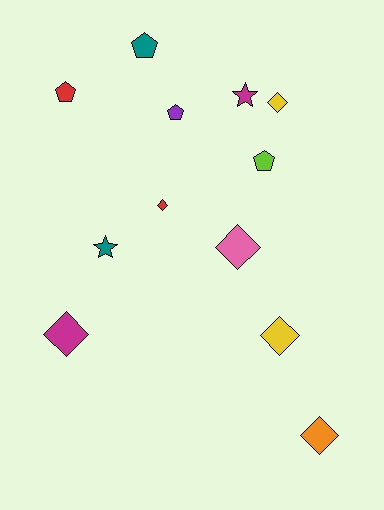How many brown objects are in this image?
There are no brown objects.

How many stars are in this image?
There are 2 stars.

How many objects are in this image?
There are 12 objects.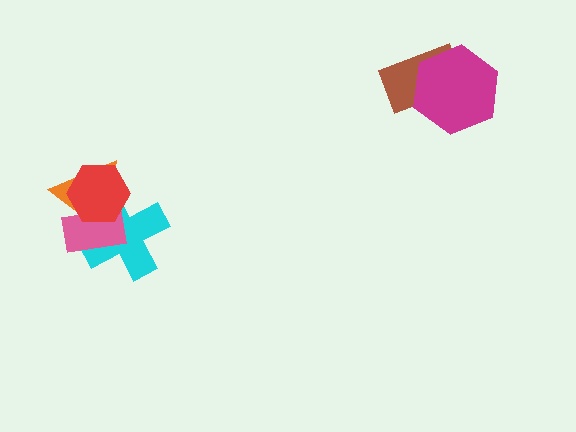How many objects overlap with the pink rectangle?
3 objects overlap with the pink rectangle.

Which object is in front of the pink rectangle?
The red hexagon is in front of the pink rectangle.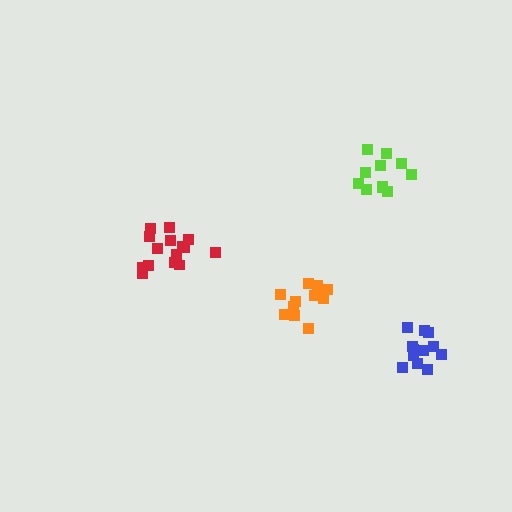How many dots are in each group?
Group 1: 12 dots, Group 2: 11 dots, Group 3: 15 dots, Group 4: 12 dots (50 total).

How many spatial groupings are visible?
There are 4 spatial groupings.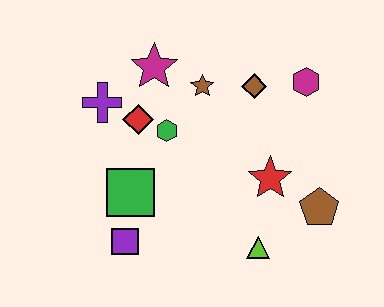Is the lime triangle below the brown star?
Yes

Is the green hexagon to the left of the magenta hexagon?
Yes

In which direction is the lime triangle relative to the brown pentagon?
The lime triangle is to the left of the brown pentagon.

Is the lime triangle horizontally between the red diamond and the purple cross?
No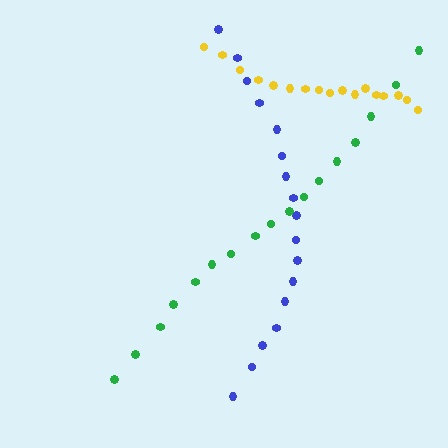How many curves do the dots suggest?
There are 3 distinct paths.